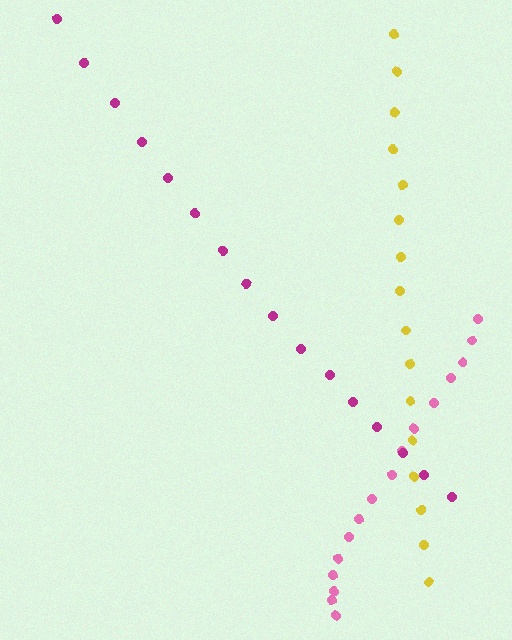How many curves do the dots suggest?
There are 3 distinct paths.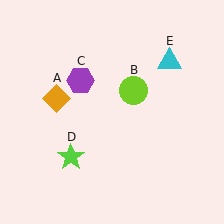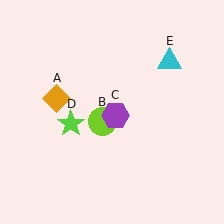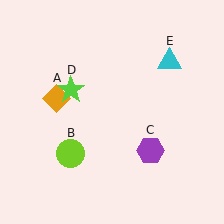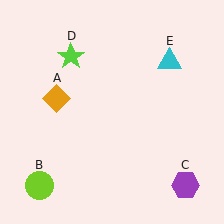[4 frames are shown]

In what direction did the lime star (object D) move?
The lime star (object D) moved up.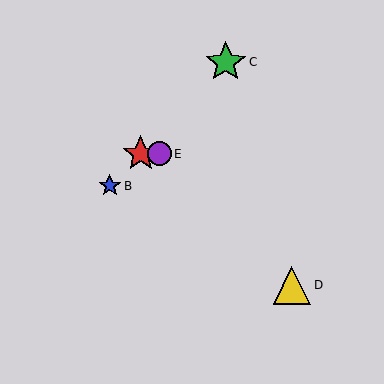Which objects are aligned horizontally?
Objects A, E are aligned horizontally.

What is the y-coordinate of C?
Object C is at y≈62.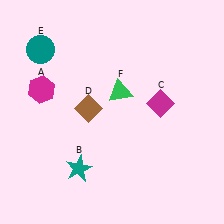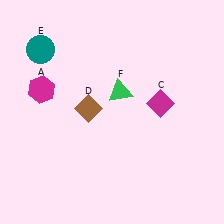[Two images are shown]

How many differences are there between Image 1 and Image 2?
There is 1 difference between the two images.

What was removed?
The teal star (B) was removed in Image 2.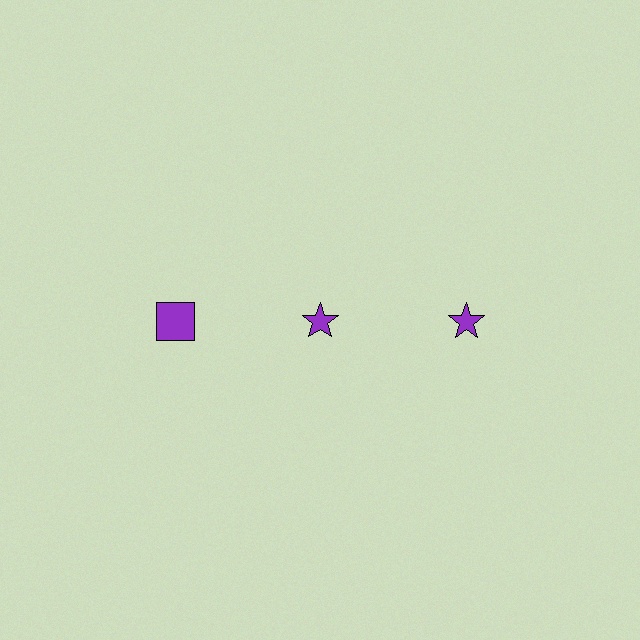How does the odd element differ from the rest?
It has a different shape: square instead of star.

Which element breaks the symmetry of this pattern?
The purple square in the top row, leftmost column breaks the symmetry. All other shapes are purple stars.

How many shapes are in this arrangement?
There are 3 shapes arranged in a grid pattern.